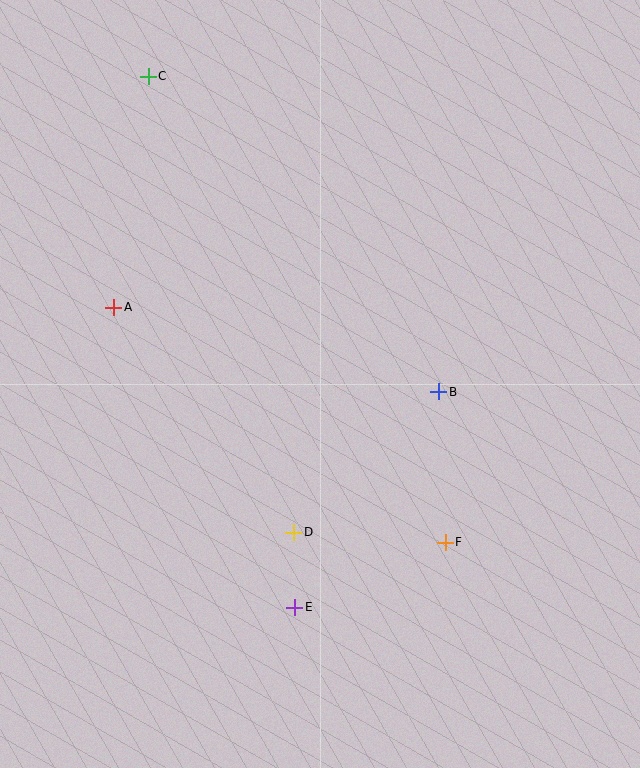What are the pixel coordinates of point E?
Point E is at (295, 607).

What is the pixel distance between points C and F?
The distance between C and F is 553 pixels.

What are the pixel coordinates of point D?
Point D is at (294, 532).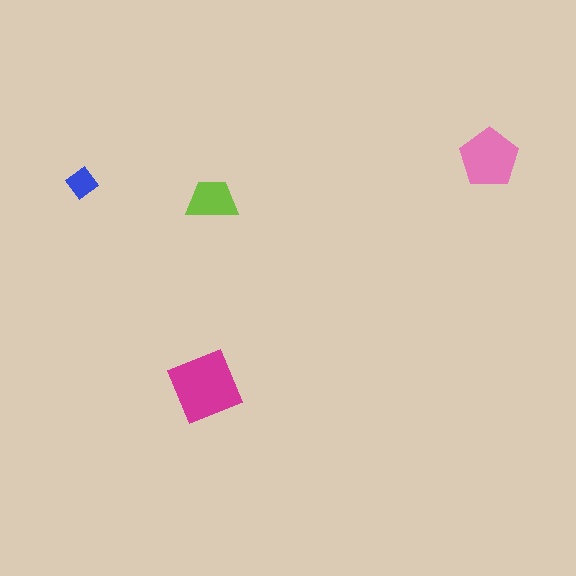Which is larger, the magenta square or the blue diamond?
The magenta square.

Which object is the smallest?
The blue diamond.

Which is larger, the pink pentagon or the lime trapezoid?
The pink pentagon.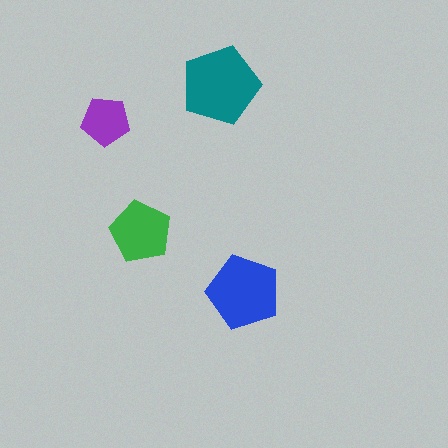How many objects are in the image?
There are 4 objects in the image.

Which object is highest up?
The teal pentagon is topmost.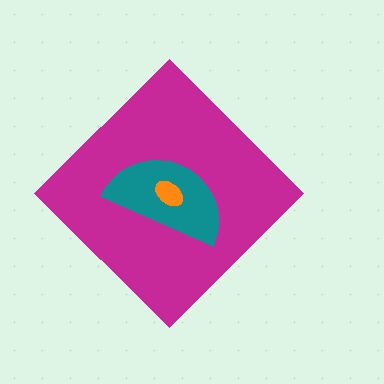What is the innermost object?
The orange ellipse.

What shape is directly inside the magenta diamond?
The teal semicircle.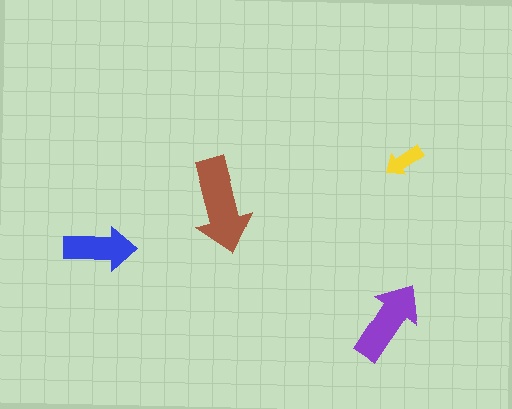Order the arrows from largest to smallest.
the brown one, the purple one, the blue one, the yellow one.